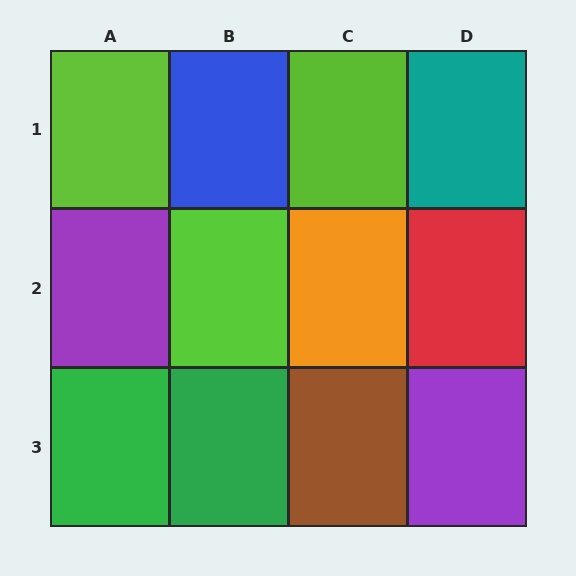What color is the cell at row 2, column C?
Orange.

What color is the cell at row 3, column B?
Green.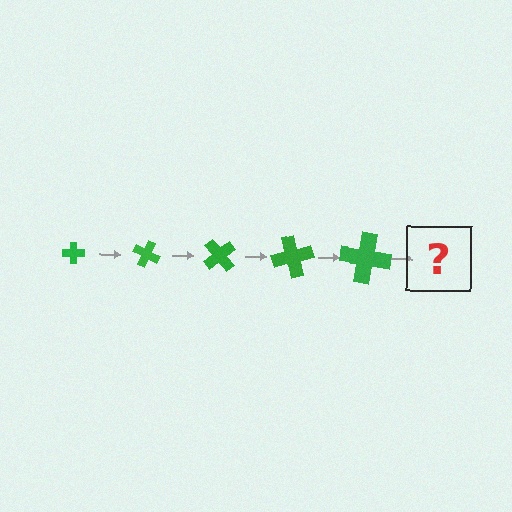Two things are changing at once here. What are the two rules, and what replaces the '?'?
The two rules are that the cross grows larger each step and it rotates 25 degrees each step. The '?' should be a cross, larger than the previous one and rotated 125 degrees from the start.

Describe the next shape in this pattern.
It should be a cross, larger than the previous one and rotated 125 degrees from the start.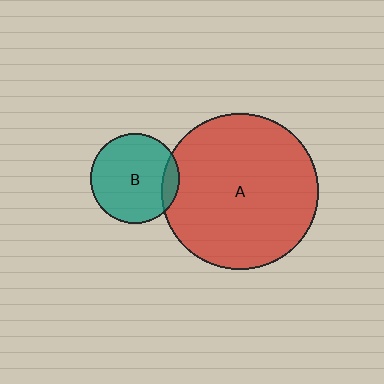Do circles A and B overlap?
Yes.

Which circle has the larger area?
Circle A (red).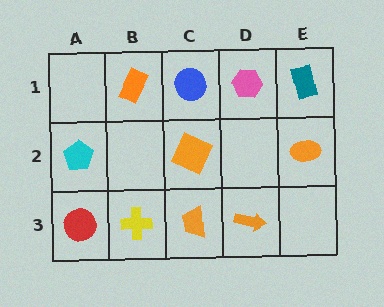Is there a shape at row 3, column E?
No, that cell is empty.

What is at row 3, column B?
A yellow cross.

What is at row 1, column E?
A teal rectangle.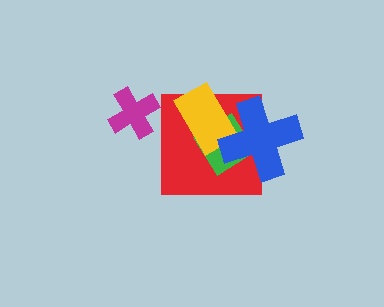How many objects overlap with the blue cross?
3 objects overlap with the blue cross.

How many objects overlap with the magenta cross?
0 objects overlap with the magenta cross.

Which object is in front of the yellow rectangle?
The blue cross is in front of the yellow rectangle.